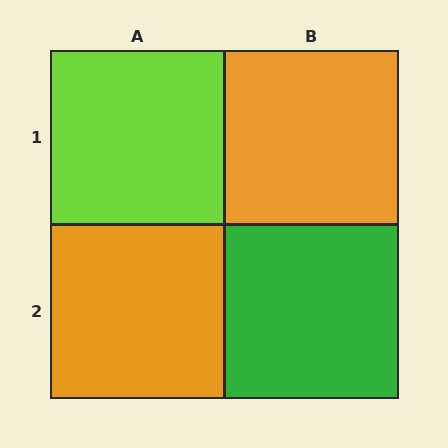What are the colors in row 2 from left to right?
Orange, green.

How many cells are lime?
1 cell is lime.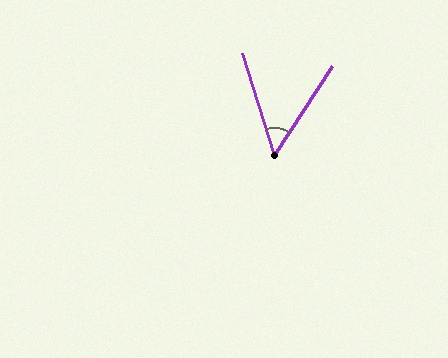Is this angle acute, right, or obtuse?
It is acute.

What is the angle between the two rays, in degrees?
Approximately 51 degrees.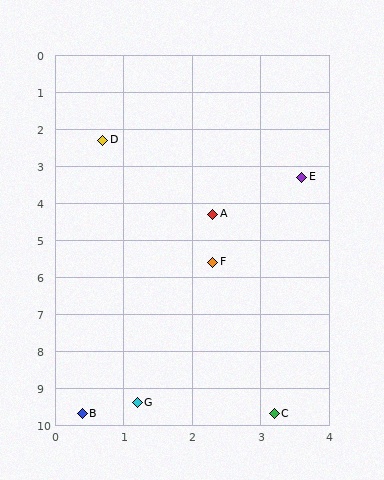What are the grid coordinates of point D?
Point D is at approximately (0.7, 2.3).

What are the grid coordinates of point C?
Point C is at approximately (3.2, 9.7).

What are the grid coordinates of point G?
Point G is at approximately (1.2, 9.4).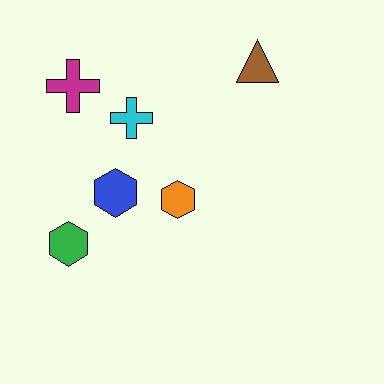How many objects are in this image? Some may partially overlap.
There are 6 objects.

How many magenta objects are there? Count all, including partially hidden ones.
There is 1 magenta object.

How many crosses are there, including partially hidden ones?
There are 2 crosses.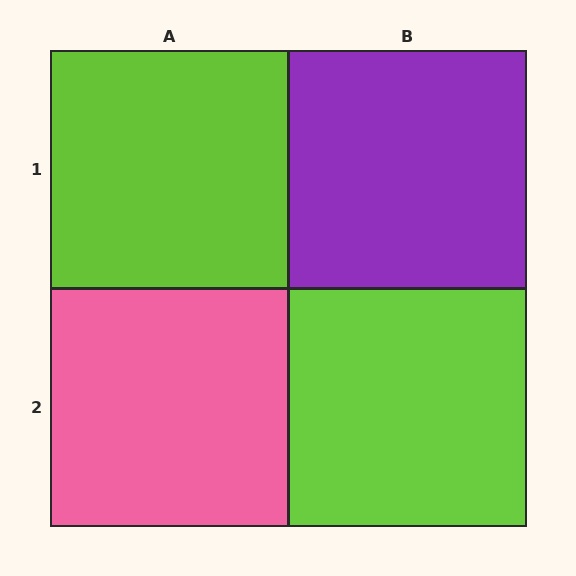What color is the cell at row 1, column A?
Lime.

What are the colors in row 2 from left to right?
Pink, lime.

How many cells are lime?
2 cells are lime.